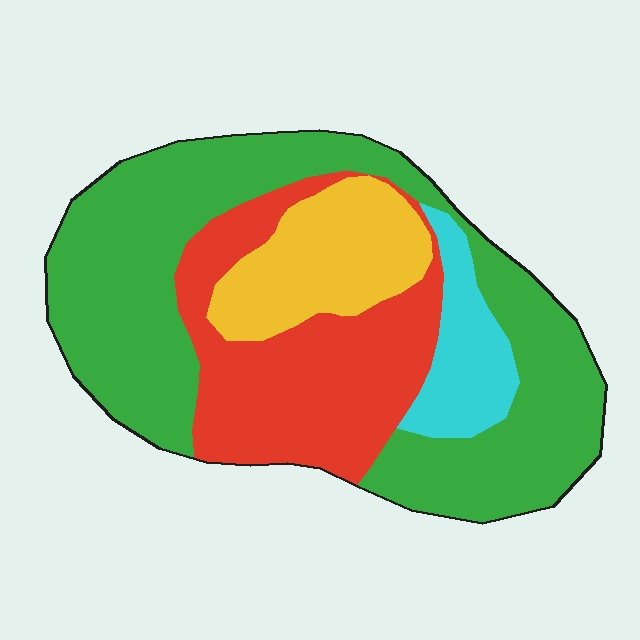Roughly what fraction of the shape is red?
Red takes up about one quarter (1/4) of the shape.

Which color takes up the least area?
Cyan, at roughly 10%.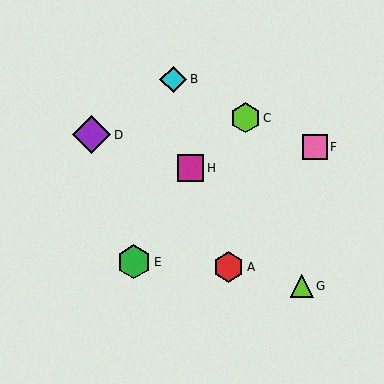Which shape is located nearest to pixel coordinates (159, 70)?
The cyan diamond (labeled B) at (173, 79) is nearest to that location.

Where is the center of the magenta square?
The center of the magenta square is at (191, 168).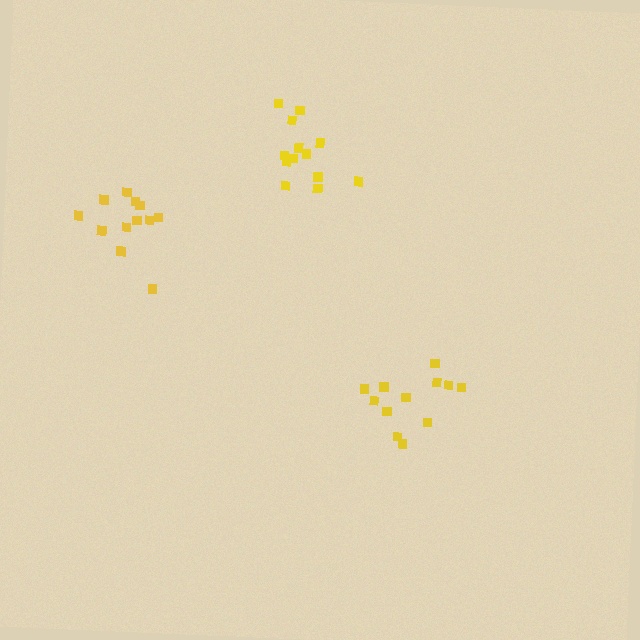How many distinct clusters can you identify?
There are 3 distinct clusters.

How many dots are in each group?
Group 1: 12 dots, Group 2: 13 dots, Group 3: 12 dots (37 total).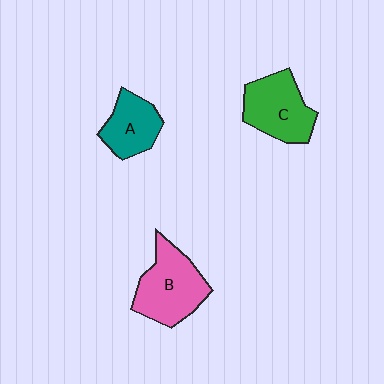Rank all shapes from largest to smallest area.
From largest to smallest: B (pink), C (green), A (teal).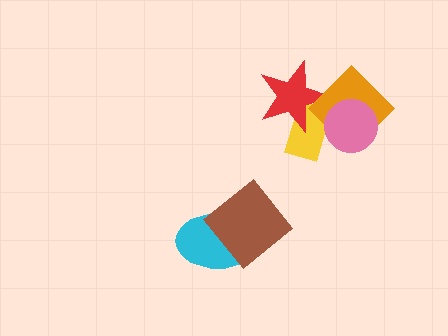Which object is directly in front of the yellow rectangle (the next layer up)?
The red star is directly in front of the yellow rectangle.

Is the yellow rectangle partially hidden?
Yes, it is partially covered by another shape.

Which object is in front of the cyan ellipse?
The brown diamond is in front of the cyan ellipse.